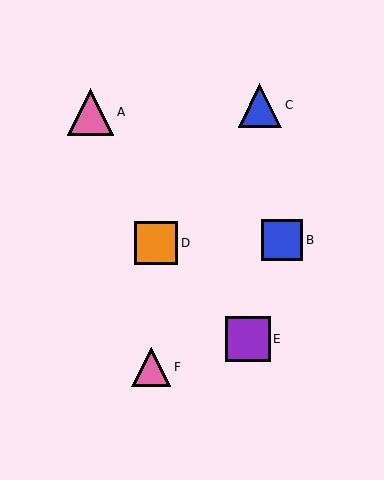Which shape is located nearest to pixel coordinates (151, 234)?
The orange square (labeled D) at (156, 243) is nearest to that location.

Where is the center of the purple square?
The center of the purple square is at (248, 339).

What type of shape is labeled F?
Shape F is a pink triangle.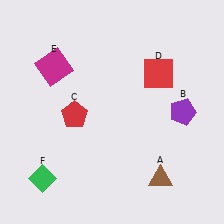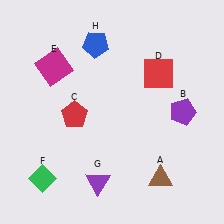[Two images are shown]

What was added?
A purple triangle (G), a blue pentagon (H) were added in Image 2.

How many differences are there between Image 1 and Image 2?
There are 2 differences between the two images.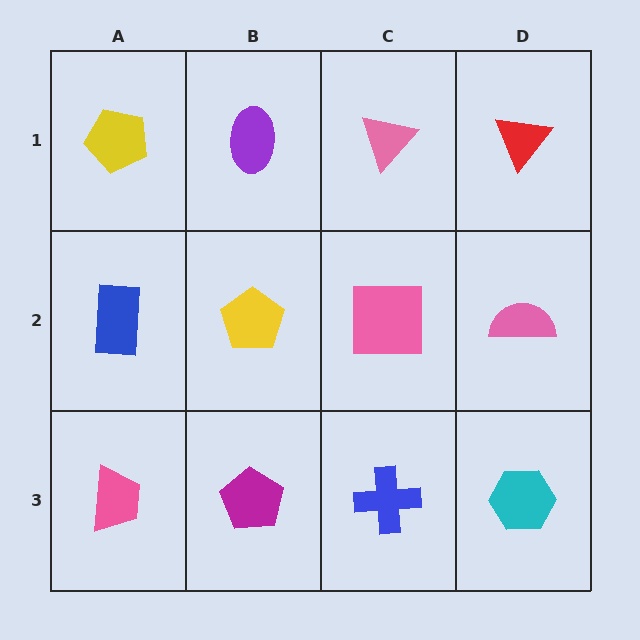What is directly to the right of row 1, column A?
A purple ellipse.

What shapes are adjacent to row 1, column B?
A yellow pentagon (row 2, column B), a yellow pentagon (row 1, column A), a pink triangle (row 1, column C).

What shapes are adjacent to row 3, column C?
A pink square (row 2, column C), a magenta pentagon (row 3, column B), a cyan hexagon (row 3, column D).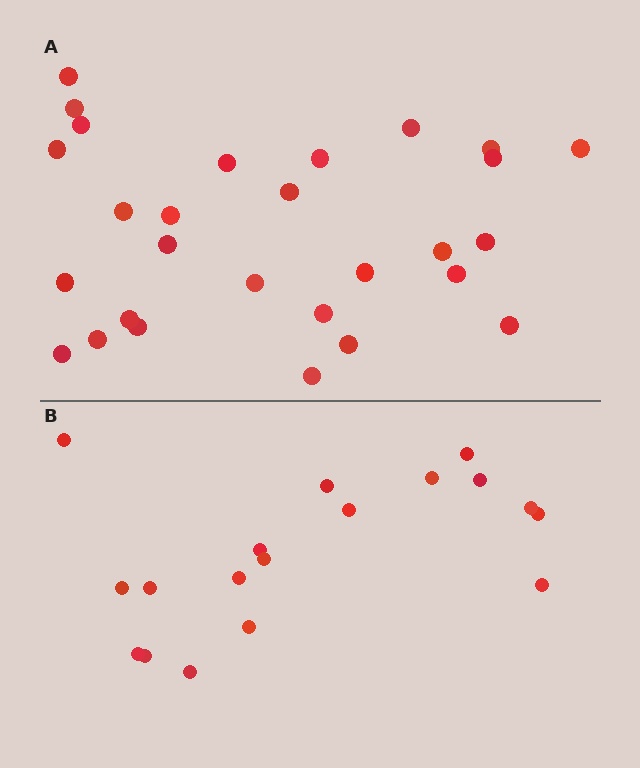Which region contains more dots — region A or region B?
Region A (the top region) has more dots.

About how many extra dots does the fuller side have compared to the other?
Region A has roughly 10 or so more dots than region B.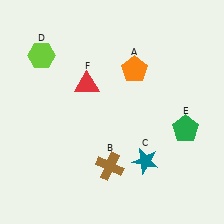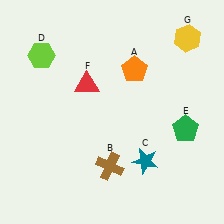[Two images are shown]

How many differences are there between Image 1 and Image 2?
There is 1 difference between the two images.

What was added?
A yellow hexagon (G) was added in Image 2.